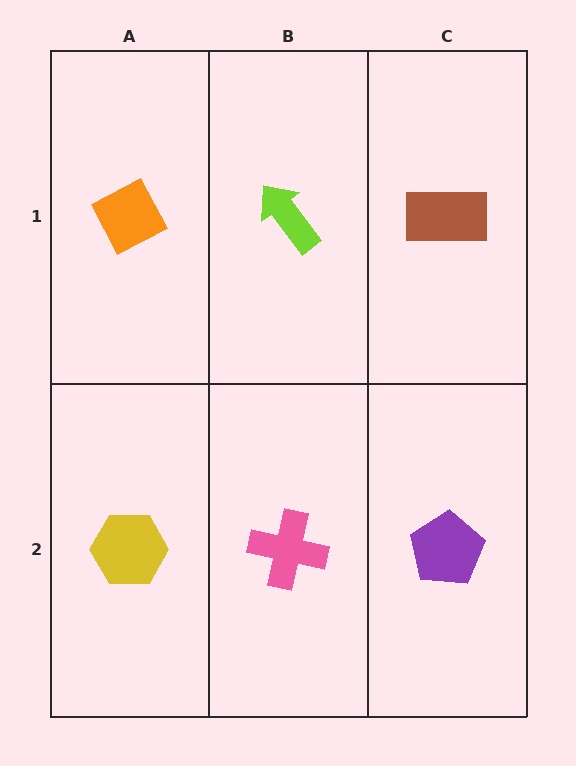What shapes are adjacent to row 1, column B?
A pink cross (row 2, column B), an orange diamond (row 1, column A), a brown rectangle (row 1, column C).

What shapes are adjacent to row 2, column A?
An orange diamond (row 1, column A), a pink cross (row 2, column B).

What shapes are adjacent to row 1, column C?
A purple pentagon (row 2, column C), a lime arrow (row 1, column B).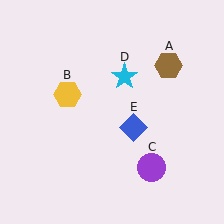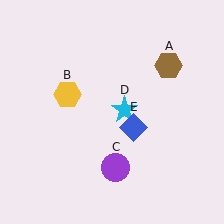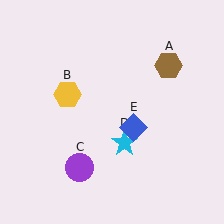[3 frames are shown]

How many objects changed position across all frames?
2 objects changed position: purple circle (object C), cyan star (object D).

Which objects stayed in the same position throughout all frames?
Brown hexagon (object A) and yellow hexagon (object B) and blue diamond (object E) remained stationary.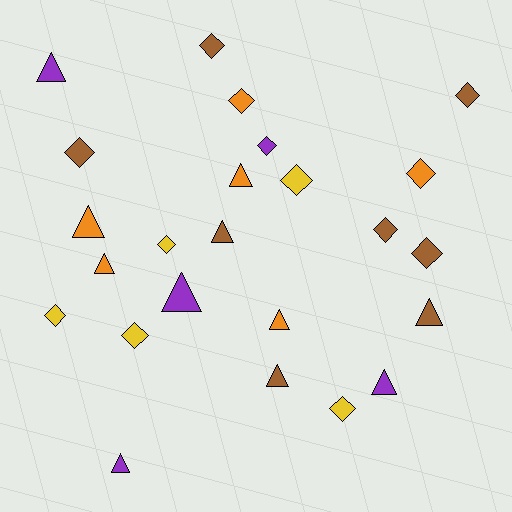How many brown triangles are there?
There are 3 brown triangles.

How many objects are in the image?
There are 24 objects.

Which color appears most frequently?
Brown, with 8 objects.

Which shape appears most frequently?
Diamond, with 13 objects.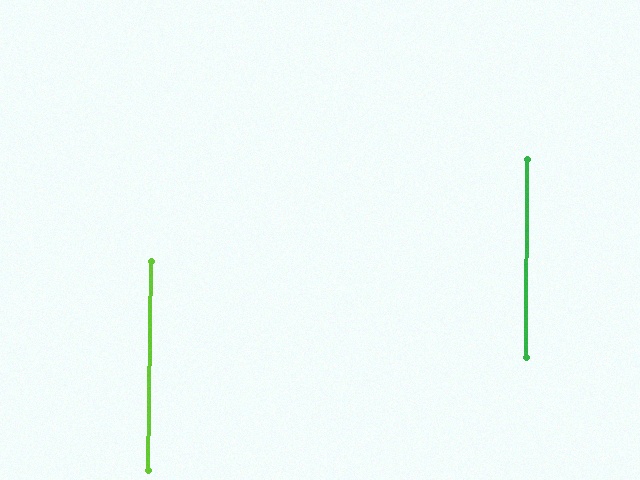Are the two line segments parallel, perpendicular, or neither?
Parallel — their directions differ by only 0.4°.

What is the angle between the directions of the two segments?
Approximately 0 degrees.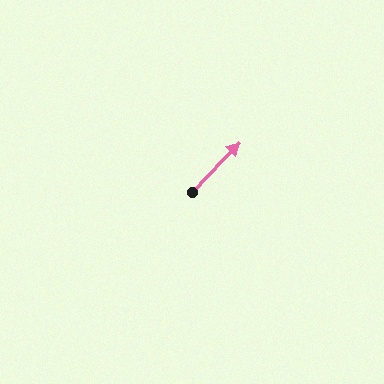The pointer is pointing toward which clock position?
Roughly 1 o'clock.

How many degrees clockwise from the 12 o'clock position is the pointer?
Approximately 43 degrees.